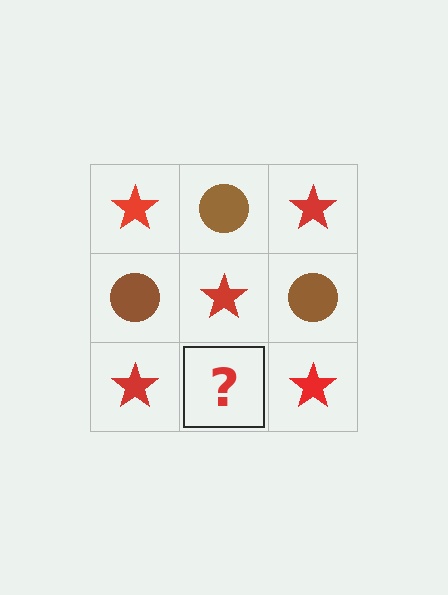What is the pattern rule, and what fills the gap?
The rule is that it alternates red star and brown circle in a checkerboard pattern. The gap should be filled with a brown circle.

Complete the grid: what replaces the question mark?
The question mark should be replaced with a brown circle.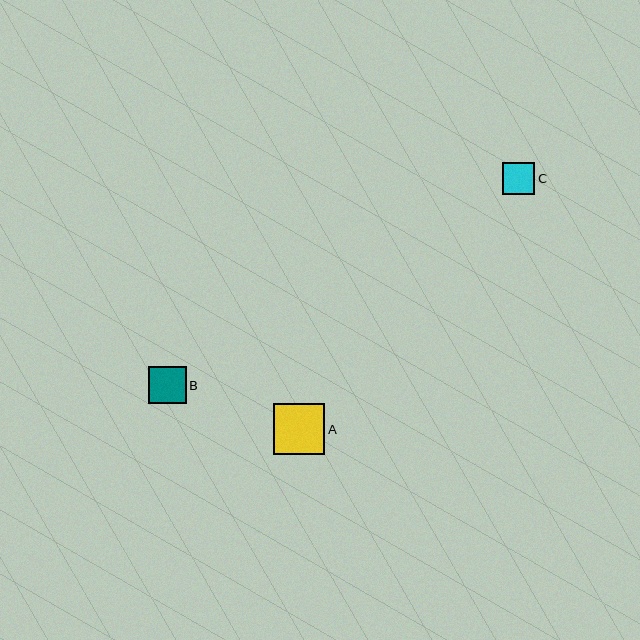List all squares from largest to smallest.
From largest to smallest: A, B, C.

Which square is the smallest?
Square C is the smallest with a size of approximately 32 pixels.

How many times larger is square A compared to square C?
Square A is approximately 1.6 times the size of square C.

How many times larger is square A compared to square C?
Square A is approximately 1.6 times the size of square C.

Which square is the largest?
Square A is the largest with a size of approximately 51 pixels.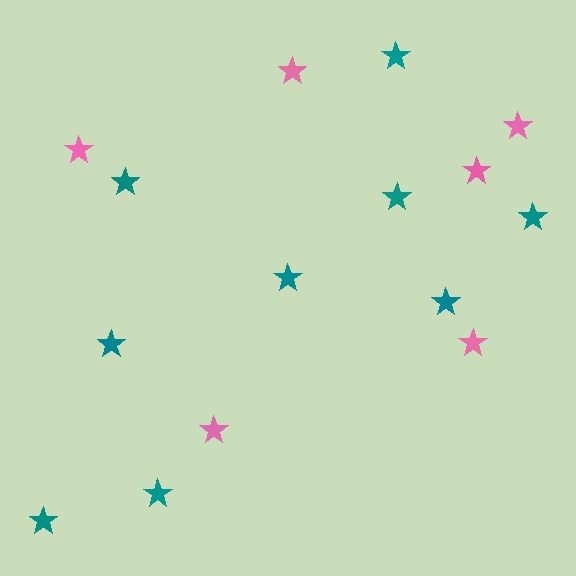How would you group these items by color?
There are 2 groups: one group of teal stars (9) and one group of pink stars (6).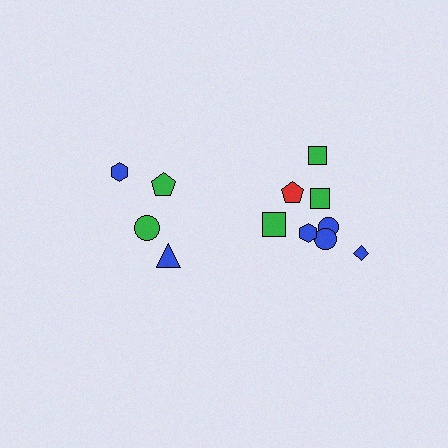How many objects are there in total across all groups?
There are 12 objects.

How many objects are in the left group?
There are 4 objects.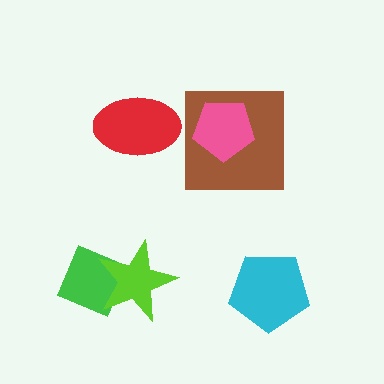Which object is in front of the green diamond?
The lime star is in front of the green diamond.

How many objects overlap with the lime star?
1 object overlaps with the lime star.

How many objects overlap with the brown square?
1 object overlaps with the brown square.